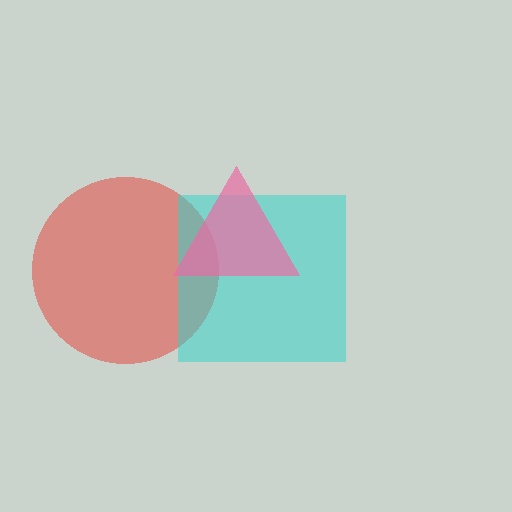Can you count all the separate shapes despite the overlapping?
Yes, there are 3 separate shapes.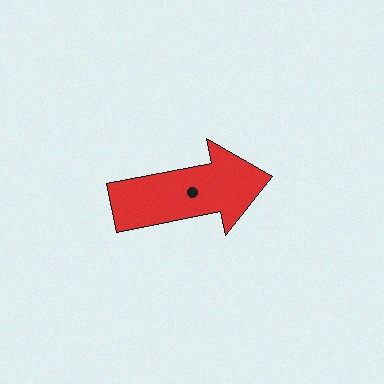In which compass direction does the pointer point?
East.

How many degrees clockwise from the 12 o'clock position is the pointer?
Approximately 79 degrees.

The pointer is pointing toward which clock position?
Roughly 3 o'clock.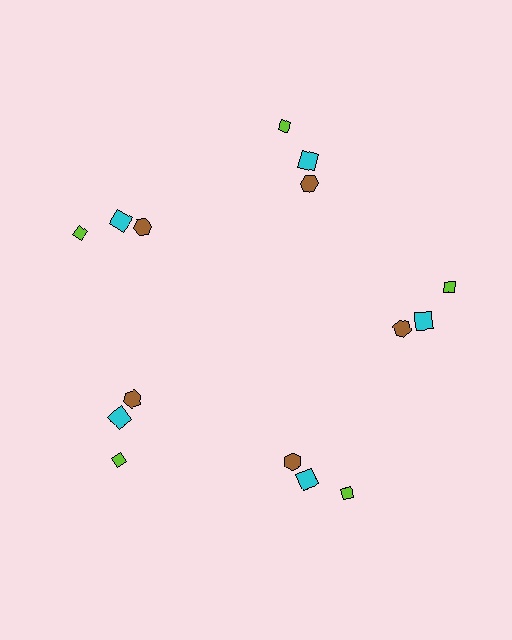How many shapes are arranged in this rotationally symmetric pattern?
There are 15 shapes, arranged in 5 groups of 3.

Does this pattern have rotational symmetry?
Yes, this pattern has 5-fold rotational symmetry. It looks the same after rotating 72 degrees around the center.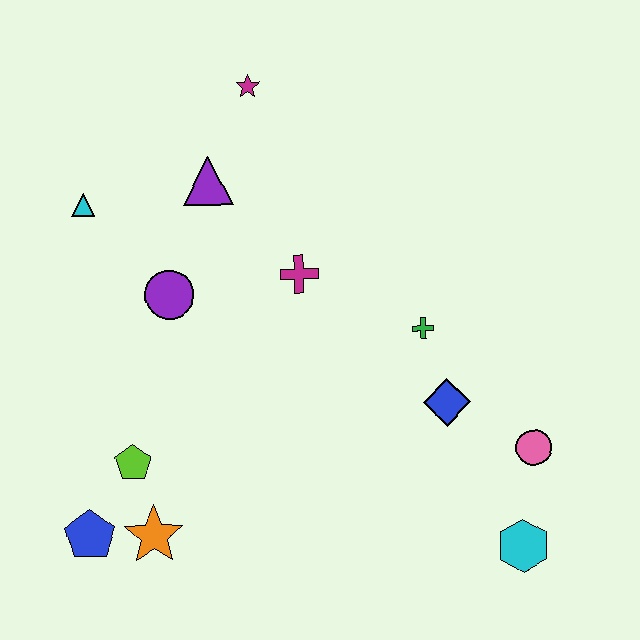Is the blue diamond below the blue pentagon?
No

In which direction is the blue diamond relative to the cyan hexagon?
The blue diamond is above the cyan hexagon.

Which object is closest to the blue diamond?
The green cross is closest to the blue diamond.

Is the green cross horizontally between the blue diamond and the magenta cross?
Yes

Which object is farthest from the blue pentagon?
The magenta star is farthest from the blue pentagon.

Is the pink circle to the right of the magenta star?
Yes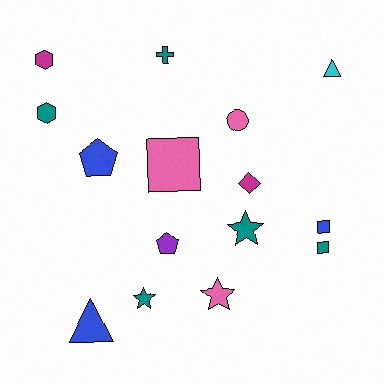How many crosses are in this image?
There is 1 cross.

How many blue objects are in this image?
There are 3 blue objects.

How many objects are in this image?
There are 15 objects.